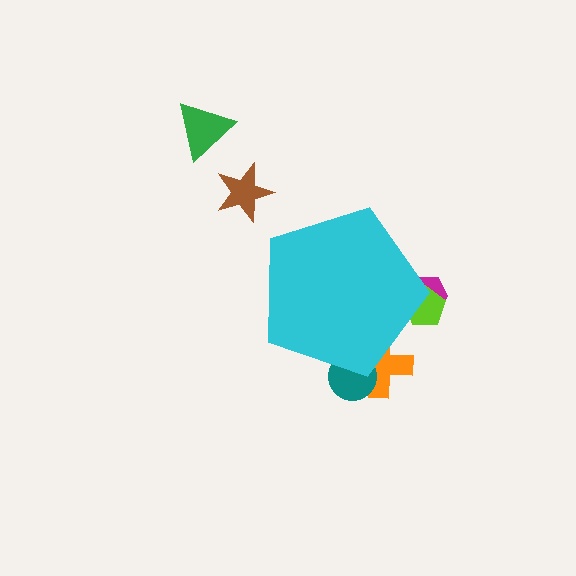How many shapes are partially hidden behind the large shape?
4 shapes are partially hidden.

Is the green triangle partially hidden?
No, the green triangle is fully visible.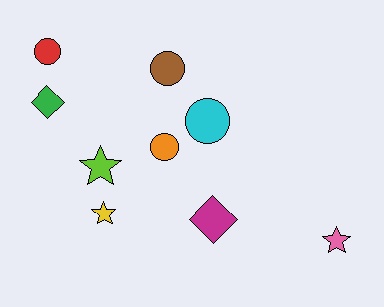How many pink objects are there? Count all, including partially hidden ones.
There is 1 pink object.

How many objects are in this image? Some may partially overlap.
There are 9 objects.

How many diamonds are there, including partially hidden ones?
There are 2 diamonds.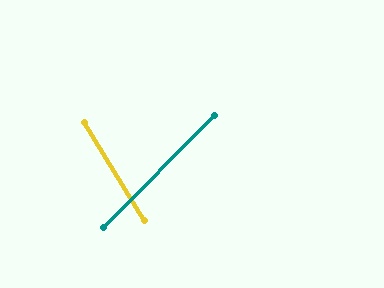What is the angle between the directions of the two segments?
Approximately 76 degrees.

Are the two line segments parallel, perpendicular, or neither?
Neither parallel nor perpendicular — they differ by about 76°.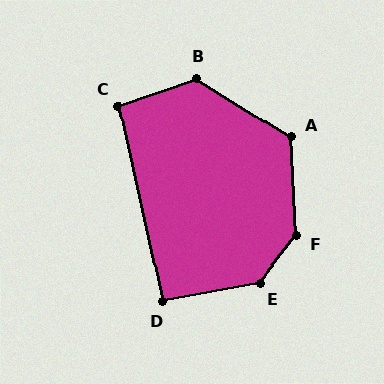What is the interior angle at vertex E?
Approximately 139 degrees (obtuse).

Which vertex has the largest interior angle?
F, at approximately 139 degrees.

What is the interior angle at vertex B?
Approximately 129 degrees (obtuse).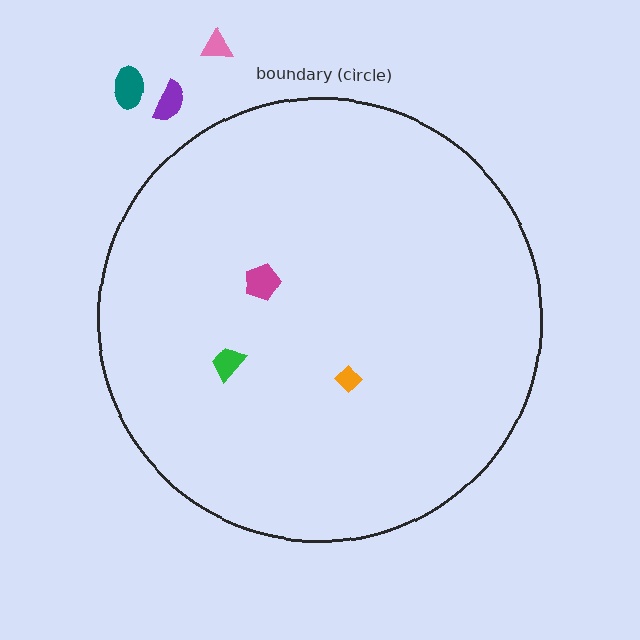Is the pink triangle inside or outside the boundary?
Outside.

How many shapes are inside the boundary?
3 inside, 3 outside.